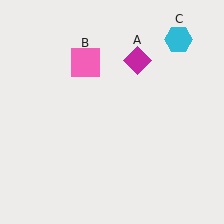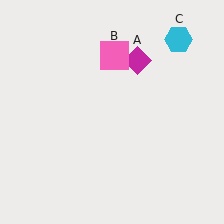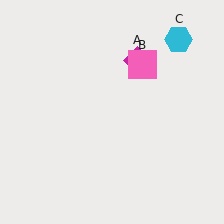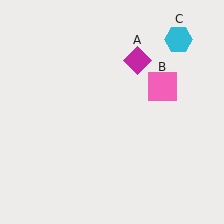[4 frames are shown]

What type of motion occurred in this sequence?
The pink square (object B) rotated clockwise around the center of the scene.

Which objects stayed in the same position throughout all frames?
Magenta diamond (object A) and cyan hexagon (object C) remained stationary.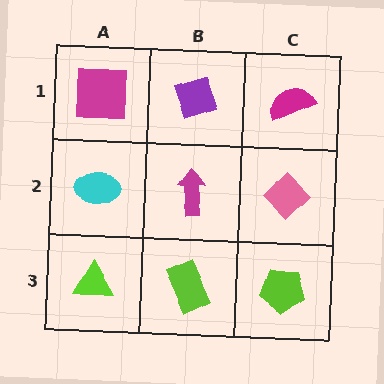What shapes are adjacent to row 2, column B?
A purple diamond (row 1, column B), a lime rectangle (row 3, column B), a cyan ellipse (row 2, column A), a pink diamond (row 2, column C).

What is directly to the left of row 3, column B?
A lime triangle.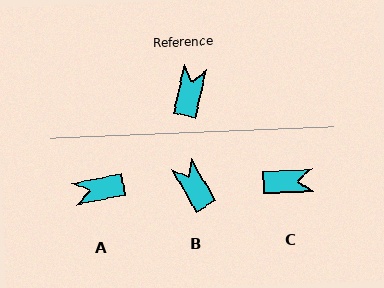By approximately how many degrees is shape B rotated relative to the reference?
Approximately 44 degrees counter-clockwise.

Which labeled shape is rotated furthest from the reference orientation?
A, about 115 degrees away.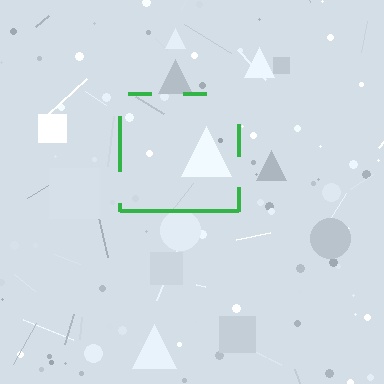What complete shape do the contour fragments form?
The contour fragments form a square.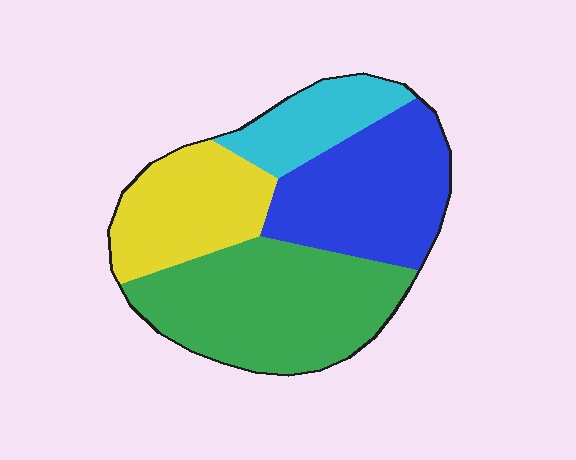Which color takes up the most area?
Green, at roughly 35%.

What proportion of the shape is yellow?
Yellow covers around 20% of the shape.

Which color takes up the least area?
Cyan, at roughly 15%.